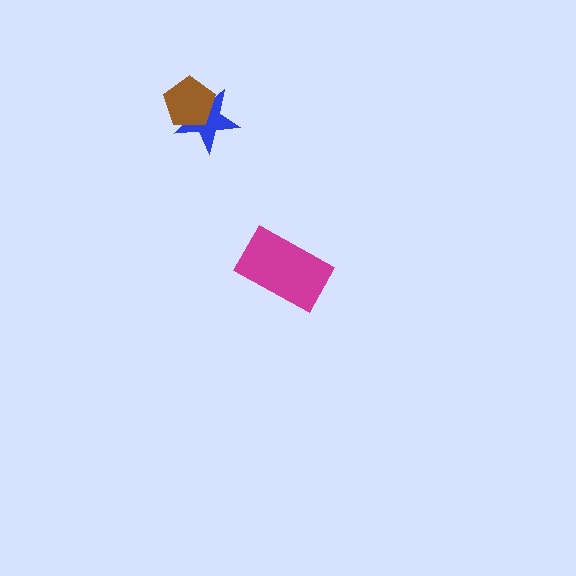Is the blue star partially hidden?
Yes, it is partially covered by another shape.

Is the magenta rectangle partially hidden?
No, no other shape covers it.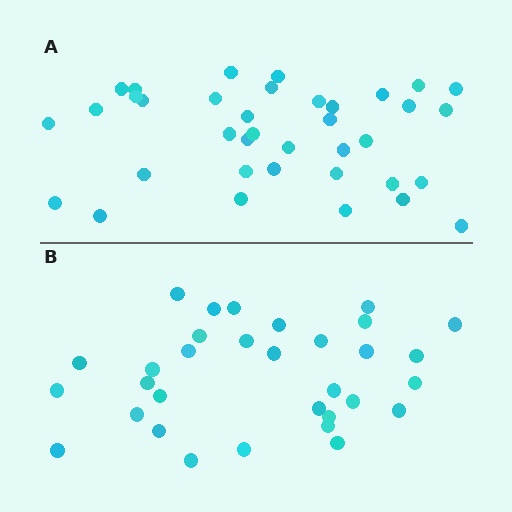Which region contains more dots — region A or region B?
Region A (the top region) has more dots.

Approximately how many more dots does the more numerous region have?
Region A has about 5 more dots than region B.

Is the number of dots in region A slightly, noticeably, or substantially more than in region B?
Region A has only slightly more — the two regions are fairly close. The ratio is roughly 1.2 to 1.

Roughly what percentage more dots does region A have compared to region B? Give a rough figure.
About 15% more.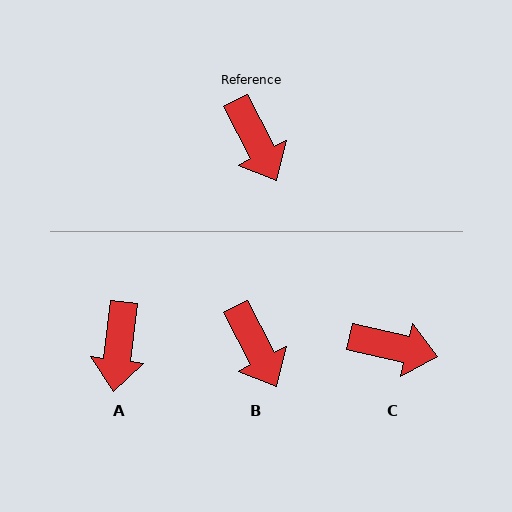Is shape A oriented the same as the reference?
No, it is off by about 34 degrees.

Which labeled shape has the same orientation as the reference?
B.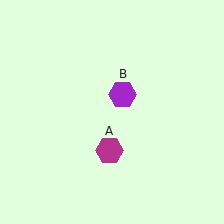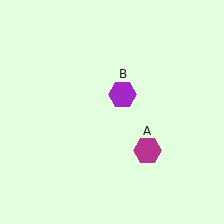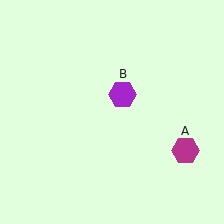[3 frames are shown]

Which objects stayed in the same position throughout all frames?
Purple hexagon (object B) remained stationary.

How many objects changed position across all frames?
1 object changed position: magenta hexagon (object A).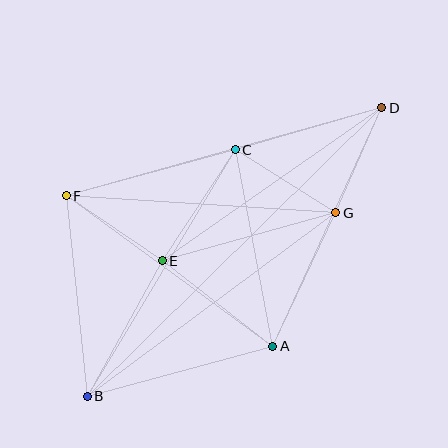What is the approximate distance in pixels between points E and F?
The distance between E and F is approximately 116 pixels.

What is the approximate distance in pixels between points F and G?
The distance between F and G is approximately 270 pixels.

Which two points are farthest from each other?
Points B and D are farthest from each other.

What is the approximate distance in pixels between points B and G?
The distance between B and G is approximately 309 pixels.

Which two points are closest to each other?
Points D and G are closest to each other.